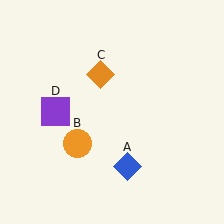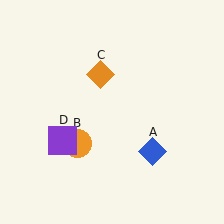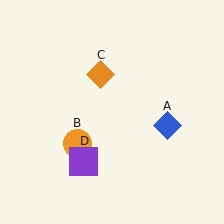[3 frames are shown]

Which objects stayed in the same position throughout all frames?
Orange circle (object B) and orange diamond (object C) remained stationary.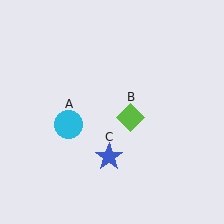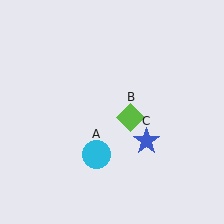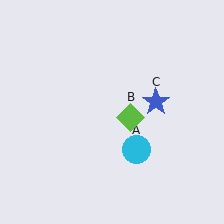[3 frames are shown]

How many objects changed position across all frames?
2 objects changed position: cyan circle (object A), blue star (object C).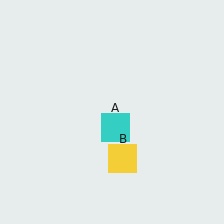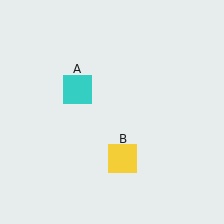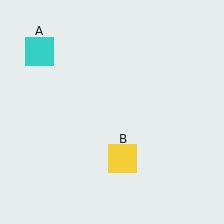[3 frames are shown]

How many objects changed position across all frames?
1 object changed position: cyan square (object A).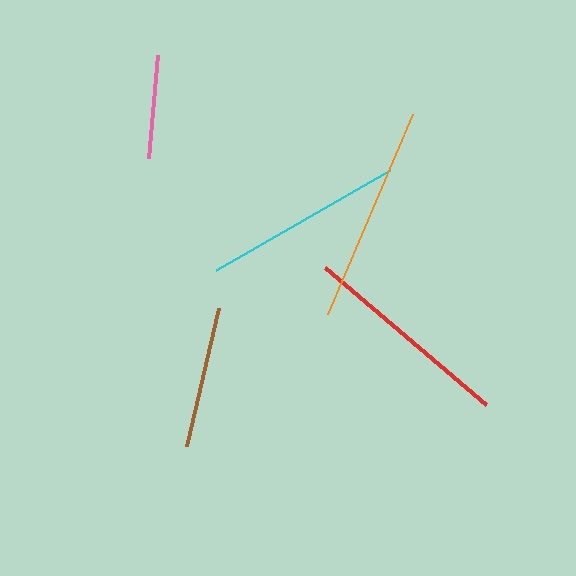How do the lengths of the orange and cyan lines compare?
The orange and cyan lines are approximately the same length.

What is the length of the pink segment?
The pink segment is approximately 103 pixels long.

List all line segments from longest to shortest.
From longest to shortest: orange, red, cyan, brown, pink.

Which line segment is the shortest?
The pink line is the shortest at approximately 103 pixels.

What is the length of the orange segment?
The orange segment is approximately 217 pixels long.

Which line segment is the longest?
The orange line is the longest at approximately 217 pixels.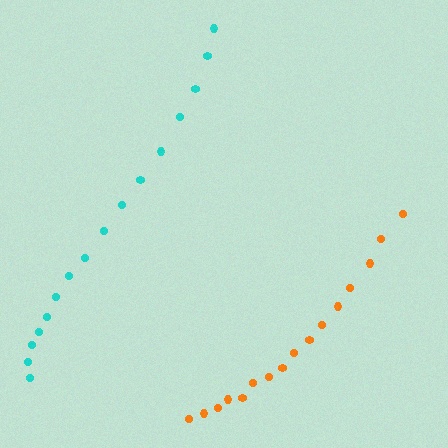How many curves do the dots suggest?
There are 2 distinct paths.